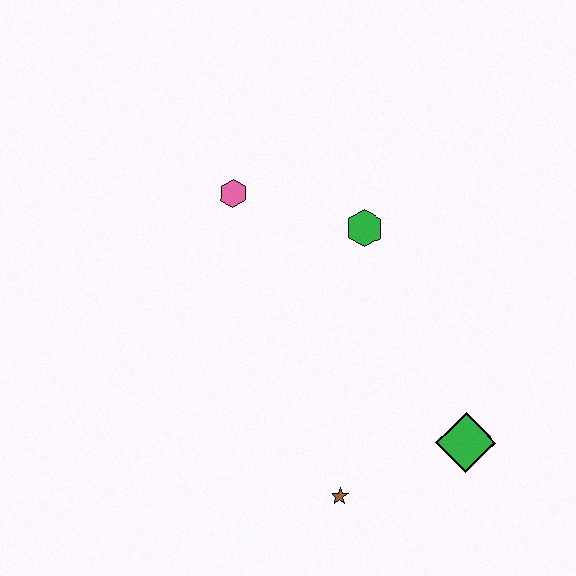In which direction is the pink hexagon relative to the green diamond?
The pink hexagon is above the green diamond.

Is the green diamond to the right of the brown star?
Yes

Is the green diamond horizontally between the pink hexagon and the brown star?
No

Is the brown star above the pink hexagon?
No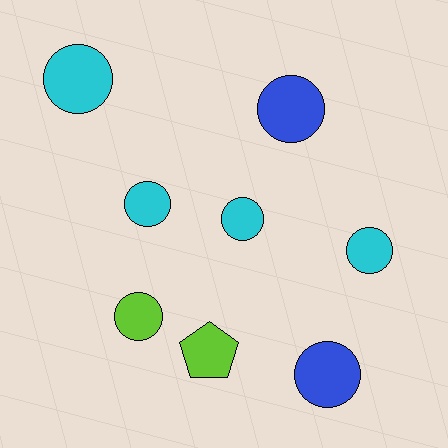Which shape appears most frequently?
Circle, with 7 objects.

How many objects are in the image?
There are 8 objects.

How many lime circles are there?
There is 1 lime circle.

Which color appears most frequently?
Cyan, with 4 objects.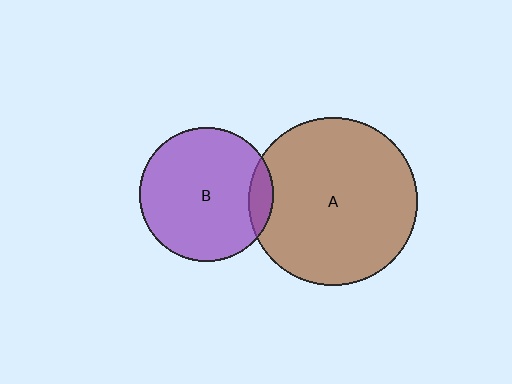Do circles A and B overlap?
Yes.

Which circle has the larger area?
Circle A (brown).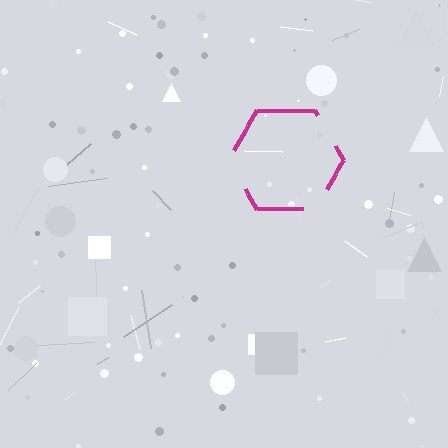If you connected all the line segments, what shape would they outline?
They would outline a hexagon.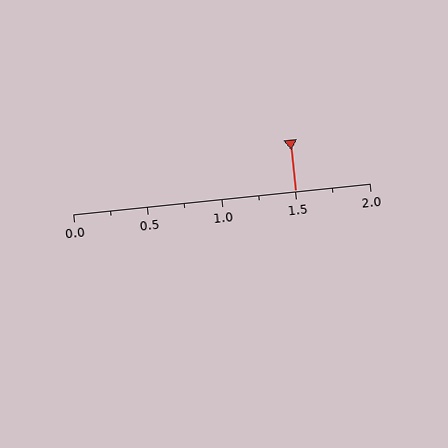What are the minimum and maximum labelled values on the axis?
The axis runs from 0.0 to 2.0.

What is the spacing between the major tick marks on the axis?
The major ticks are spaced 0.5 apart.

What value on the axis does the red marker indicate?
The marker indicates approximately 1.5.